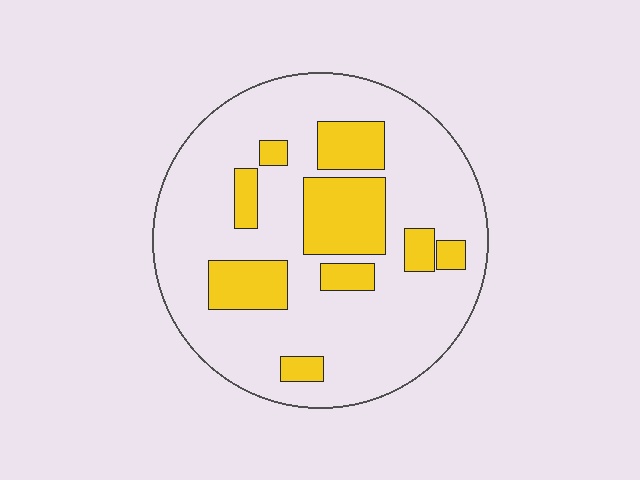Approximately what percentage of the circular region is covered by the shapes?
Approximately 25%.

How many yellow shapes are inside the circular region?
9.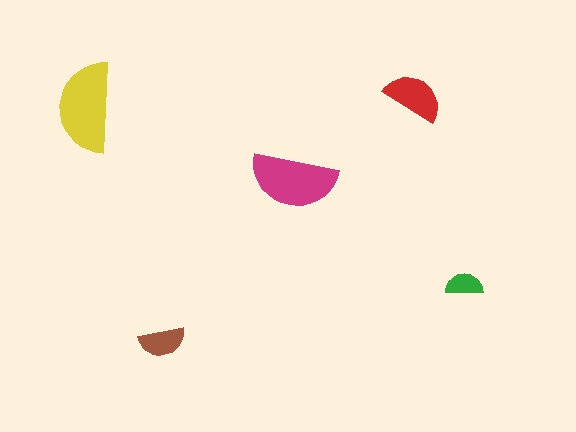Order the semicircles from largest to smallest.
the yellow one, the magenta one, the red one, the brown one, the green one.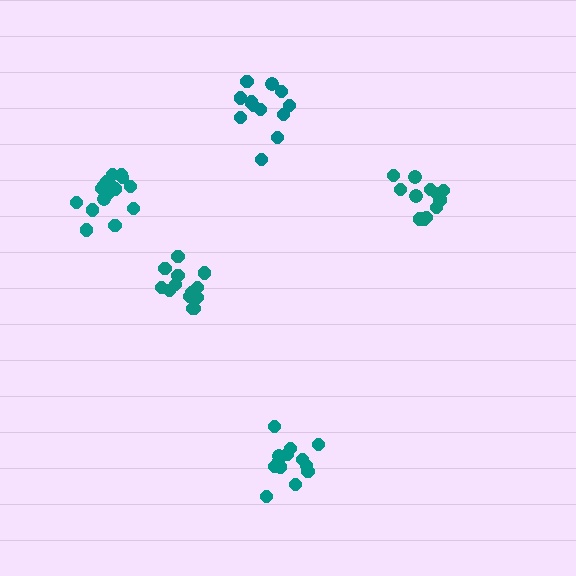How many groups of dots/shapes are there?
There are 5 groups.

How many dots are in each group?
Group 1: 13 dots, Group 2: 15 dots, Group 3: 18 dots, Group 4: 13 dots, Group 5: 13 dots (72 total).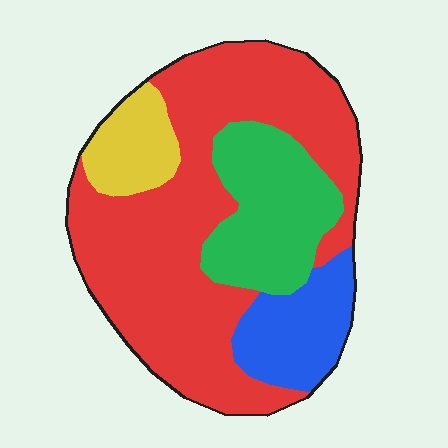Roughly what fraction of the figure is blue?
Blue covers 13% of the figure.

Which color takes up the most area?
Red, at roughly 60%.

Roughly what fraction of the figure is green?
Green covers around 20% of the figure.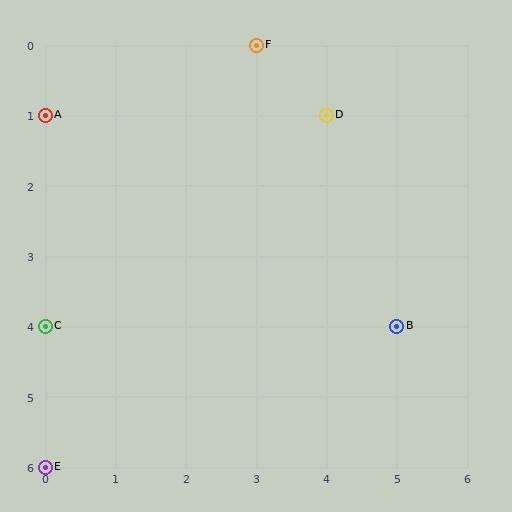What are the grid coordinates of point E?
Point E is at grid coordinates (0, 6).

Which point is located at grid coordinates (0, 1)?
Point A is at (0, 1).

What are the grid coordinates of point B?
Point B is at grid coordinates (5, 4).